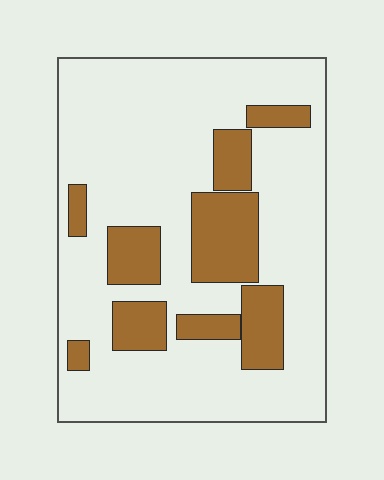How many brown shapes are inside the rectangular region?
9.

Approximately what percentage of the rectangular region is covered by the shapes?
Approximately 25%.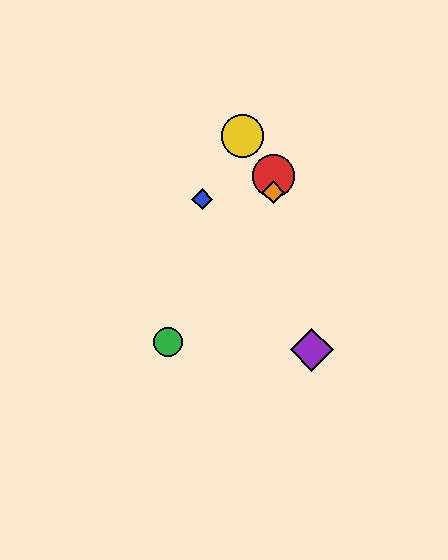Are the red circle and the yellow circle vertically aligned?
No, the red circle is at x≈273 and the yellow circle is at x≈243.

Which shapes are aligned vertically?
The red circle, the orange diamond are aligned vertically.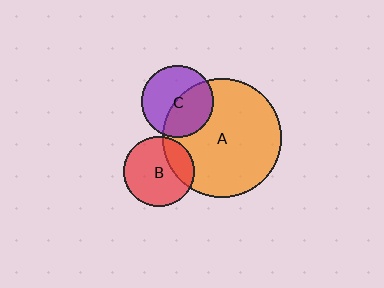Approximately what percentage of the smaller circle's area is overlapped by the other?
Approximately 45%.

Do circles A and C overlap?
Yes.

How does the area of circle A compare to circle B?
Approximately 2.8 times.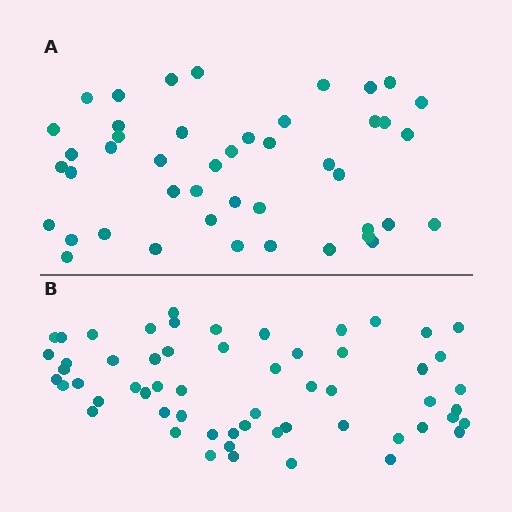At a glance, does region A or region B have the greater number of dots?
Region B (the bottom region) has more dots.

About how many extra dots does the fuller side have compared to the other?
Region B has approximately 15 more dots than region A.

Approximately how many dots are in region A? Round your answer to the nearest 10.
About 40 dots. (The exact count is 45, which rounds to 40.)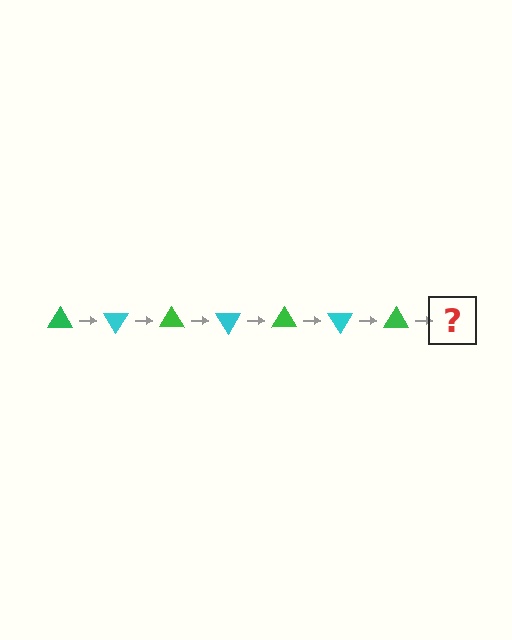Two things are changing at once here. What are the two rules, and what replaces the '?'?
The two rules are that it rotates 60 degrees each step and the color cycles through green and cyan. The '?' should be a cyan triangle, rotated 420 degrees from the start.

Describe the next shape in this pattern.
It should be a cyan triangle, rotated 420 degrees from the start.